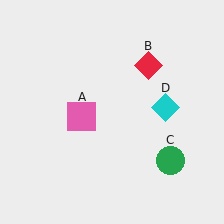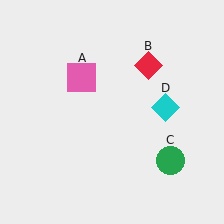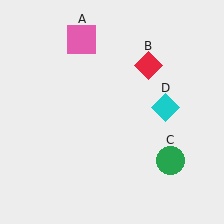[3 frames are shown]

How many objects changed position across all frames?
1 object changed position: pink square (object A).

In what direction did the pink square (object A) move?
The pink square (object A) moved up.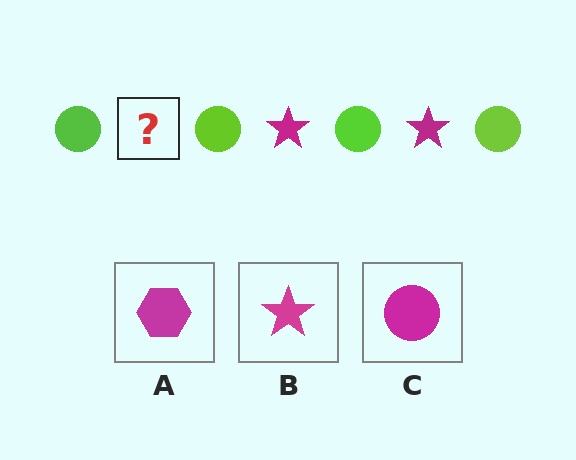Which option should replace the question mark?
Option B.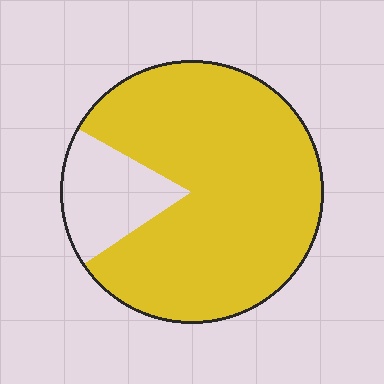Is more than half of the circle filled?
Yes.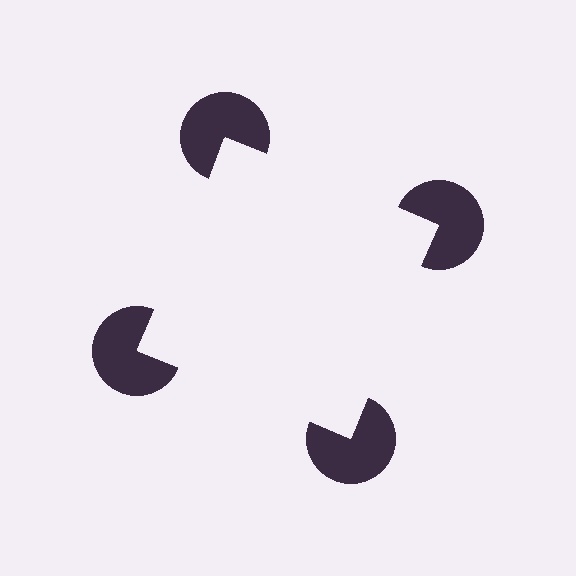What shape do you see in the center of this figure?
An illusory square — its edges are inferred from the aligned wedge cuts in the pac-man discs, not physically drawn.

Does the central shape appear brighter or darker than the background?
It typically appears slightly brighter than the background, even though no actual brightness change is drawn.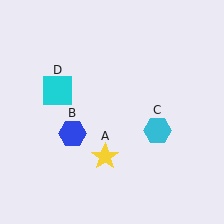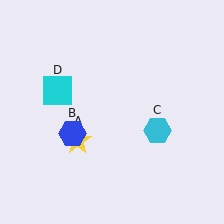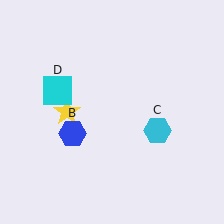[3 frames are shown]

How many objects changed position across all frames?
1 object changed position: yellow star (object A).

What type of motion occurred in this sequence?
The yellow star (object A) rotated clockwise around the center of the scene.